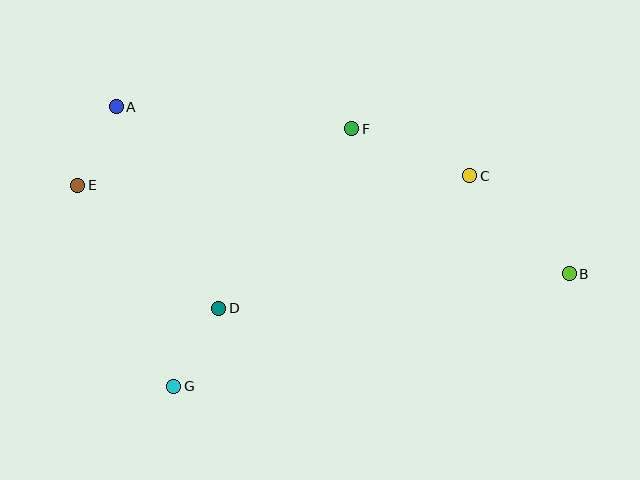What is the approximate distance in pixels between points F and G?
The distance between F and G is approximately 313 pixels.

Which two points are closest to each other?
Points A and E are closest to each other.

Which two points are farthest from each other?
Points B and E are farthest from each other.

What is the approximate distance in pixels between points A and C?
The distance between A and C is approximately 360 pixels.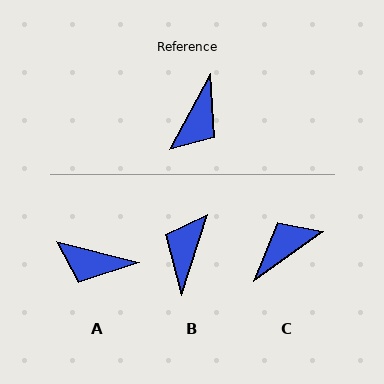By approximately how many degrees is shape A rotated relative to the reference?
Approximately 75 degrees clockwise.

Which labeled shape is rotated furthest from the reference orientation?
B, about 169 degrees away.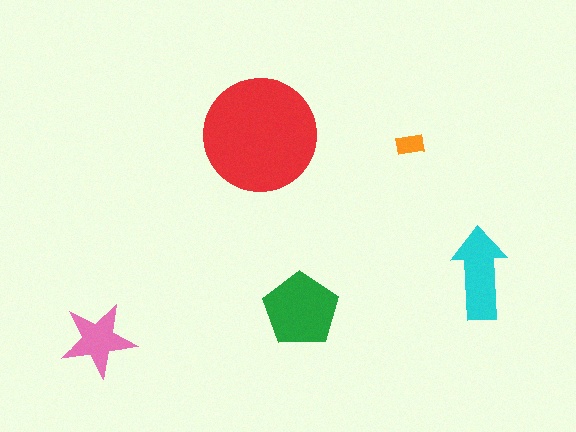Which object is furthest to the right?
The cyan arrow is rightmost.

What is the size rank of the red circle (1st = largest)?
1st.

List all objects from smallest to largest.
The orange rectangle, the pink star, the cyan arrow, the green pentagon, the red circle.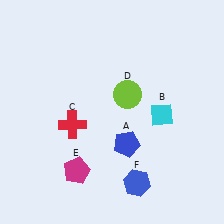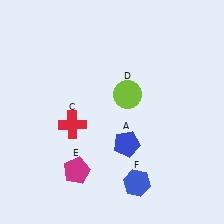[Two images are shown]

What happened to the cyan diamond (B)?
The cyan diamond (B) was removed in Image 2. It was in the bottom-right area of Image 1.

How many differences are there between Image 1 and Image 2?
There is 1 difference between the two images.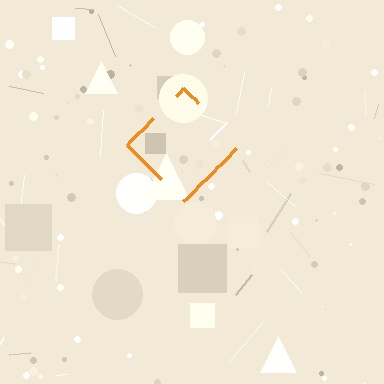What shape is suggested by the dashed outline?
The dashed outline suggests a diamond.